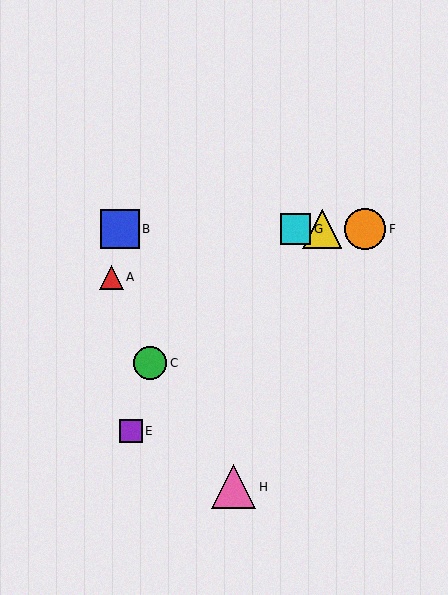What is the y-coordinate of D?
Object D is at y≈229.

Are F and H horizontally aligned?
No, F is at y≈229 and H is at y≈487.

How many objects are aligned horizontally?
4 objects (B, D, F, G) are aligned horizontally.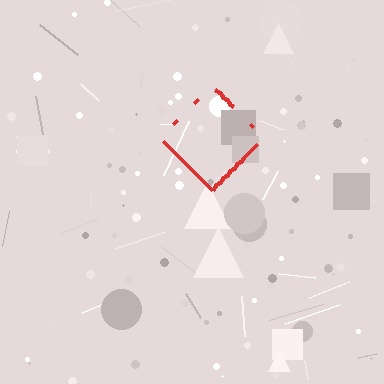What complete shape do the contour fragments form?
The contour fragments form a diamond.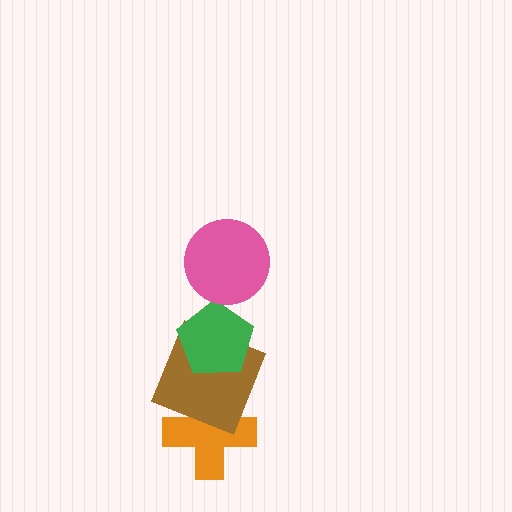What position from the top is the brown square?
The brown square is 3rd from the top.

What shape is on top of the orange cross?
The brown square is on top of the orange cross.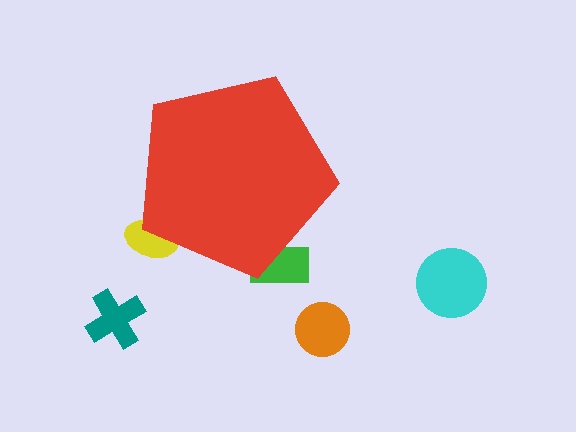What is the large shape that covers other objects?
A red pentagon.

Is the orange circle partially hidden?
No, the orange circle is fully visible.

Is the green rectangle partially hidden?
Yes, the green rectangle is partially hidden behind the red pentagon.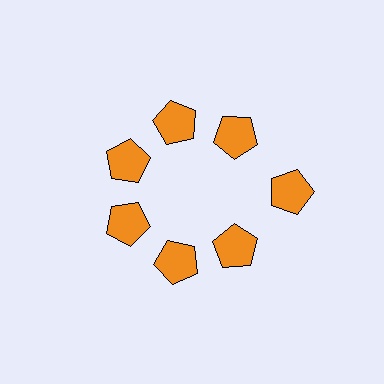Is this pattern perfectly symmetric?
No. The 7 orange pentagons are arranged in a ring, but one element near the 3 o'clock position is pushed outward from the center, breaking the 7-fold rotational symmetry.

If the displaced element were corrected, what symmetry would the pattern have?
It would have 7-fold rotational symmetry — the pattern would map onto itself every 51 degrees.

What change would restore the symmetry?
The symmetry would be restored by moving it inward, back onto the ring so that all 7 pentagons sit at equal angles and equal distance from the center.